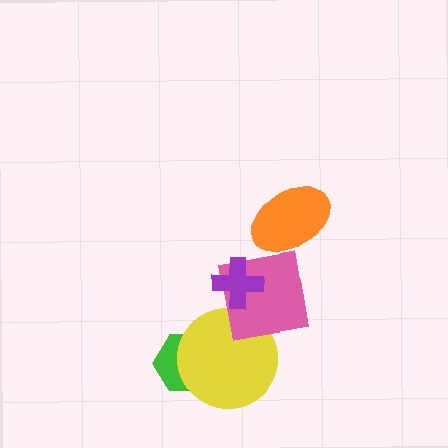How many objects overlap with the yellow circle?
2 objects overlap with the yellow circle.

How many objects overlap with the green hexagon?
1 object overlaps with the green hexagon.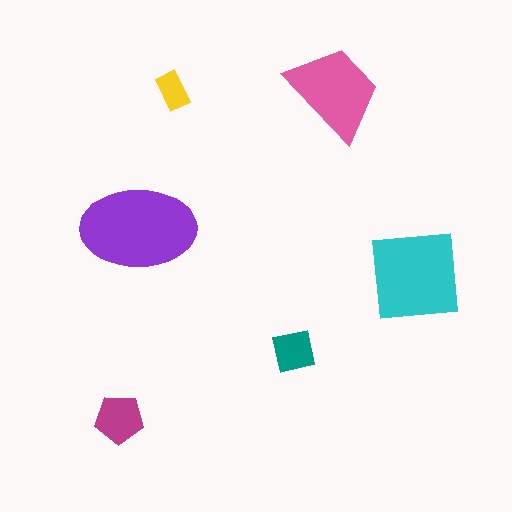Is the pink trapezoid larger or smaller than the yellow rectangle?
Larger.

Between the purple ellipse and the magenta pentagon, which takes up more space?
The purple ellipse.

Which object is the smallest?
The yellow rectangle.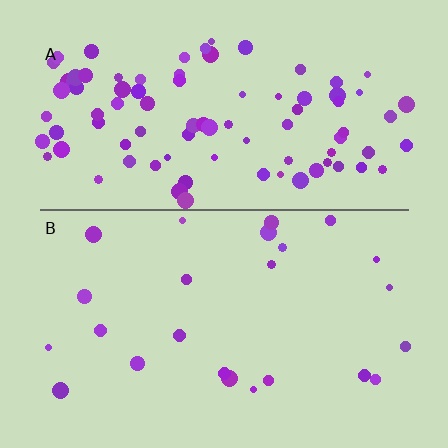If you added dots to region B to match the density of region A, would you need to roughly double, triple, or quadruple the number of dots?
Approximately quadruple.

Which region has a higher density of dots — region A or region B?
A (the top).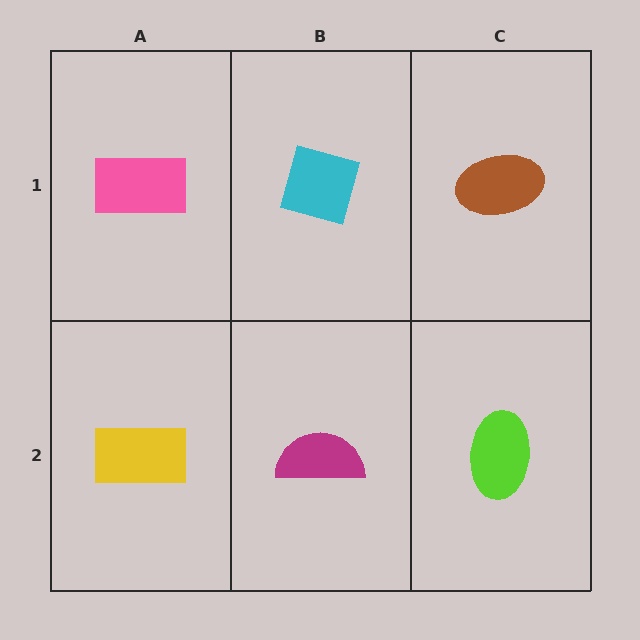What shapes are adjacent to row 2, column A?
A pink rectangle (row 1, column A), a magenta semicircle (row 2, column B).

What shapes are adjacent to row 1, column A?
A yellow rectangle (row 2, column A), a cyan diamond (row 1, column B).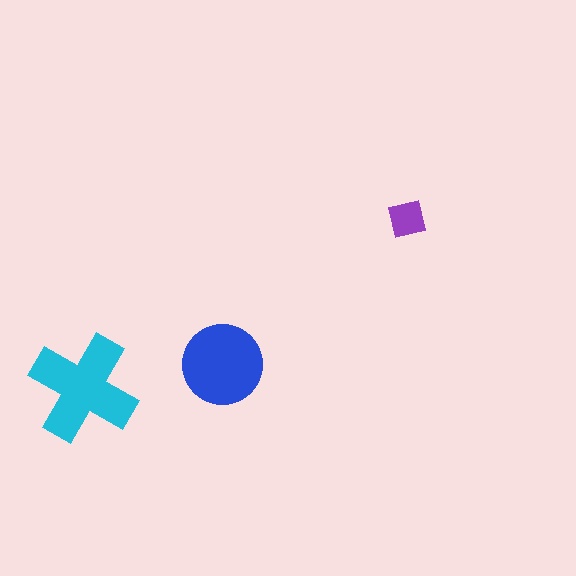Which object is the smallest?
The purple square.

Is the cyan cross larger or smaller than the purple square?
Larger.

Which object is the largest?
The cyan cross.